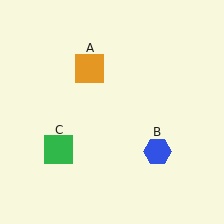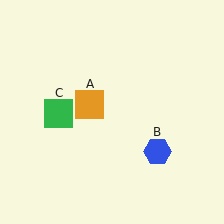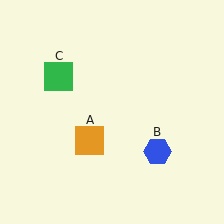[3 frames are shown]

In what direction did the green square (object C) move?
The green square (object C) moved up.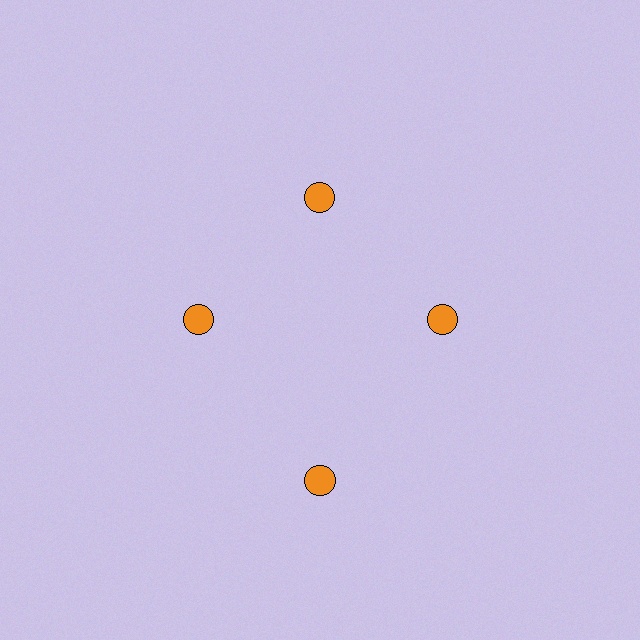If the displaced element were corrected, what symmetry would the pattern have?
It would have 4-fold rotational symmetry — the pattern would map onto itself every 90 degrees.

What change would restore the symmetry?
The symmetry would be restored by moving it inward, back onto the ring so that all 4 circles sit at equal angles and equal distance from the center.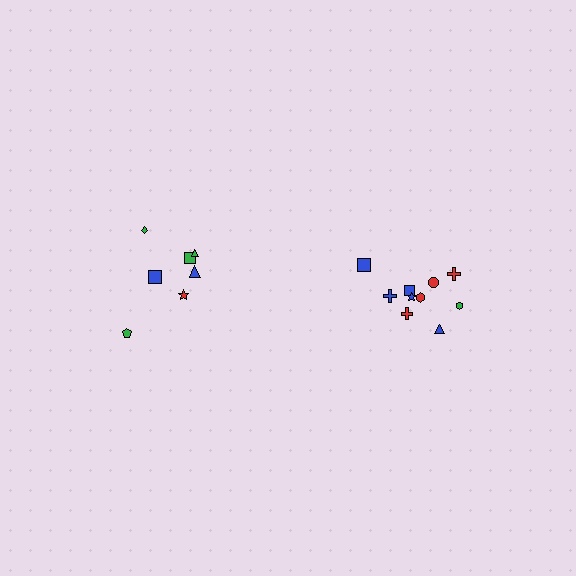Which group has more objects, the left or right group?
The right group.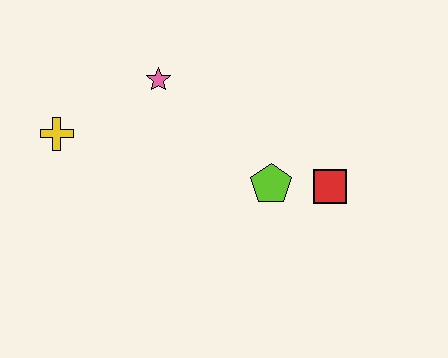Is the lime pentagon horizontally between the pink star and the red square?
Yes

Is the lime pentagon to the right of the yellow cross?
Yes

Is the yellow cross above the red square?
Yes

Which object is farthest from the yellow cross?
The red square is farthest from the yellow cross.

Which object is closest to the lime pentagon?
The red square is closest to the lime pentagon.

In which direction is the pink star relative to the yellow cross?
The pink star is to the right of the yellow cross.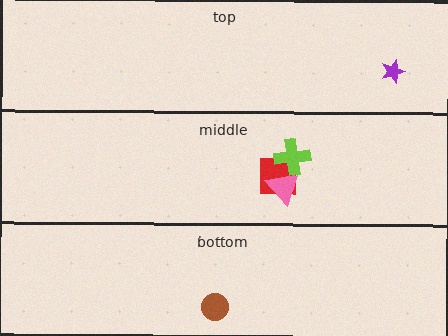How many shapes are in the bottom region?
1.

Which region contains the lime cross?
The middle region.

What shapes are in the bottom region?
The brown circle.